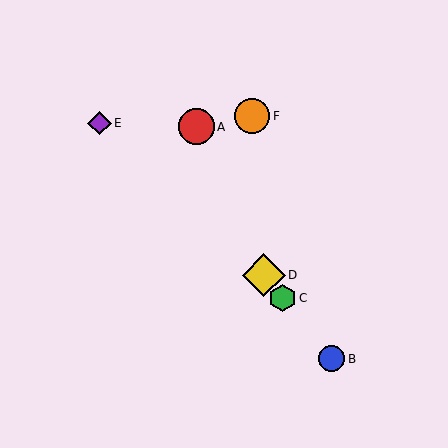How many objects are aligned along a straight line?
3 objects (B, C, D) are aligned along a straight line.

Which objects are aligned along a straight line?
Objects B, C, D are aligned along a straight line.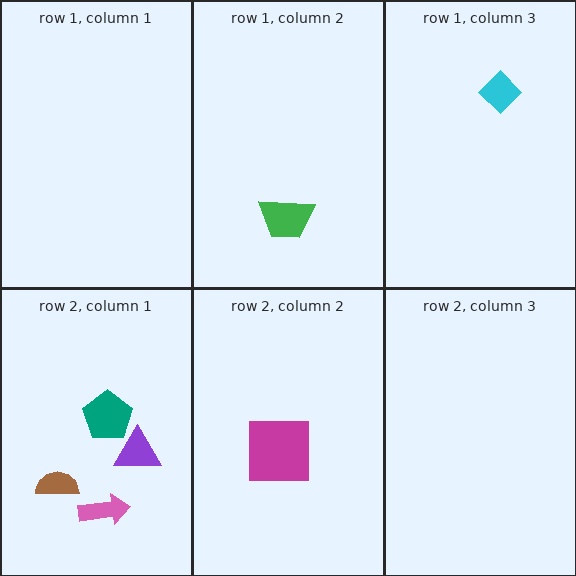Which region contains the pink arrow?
The row 2, column 1 region.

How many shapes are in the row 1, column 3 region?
1.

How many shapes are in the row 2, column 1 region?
4.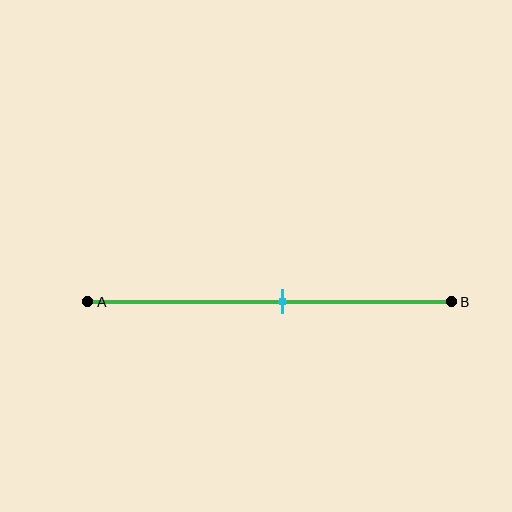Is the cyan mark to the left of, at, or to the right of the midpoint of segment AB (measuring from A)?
The cyan mark is to the right of the midpoint of segment AB.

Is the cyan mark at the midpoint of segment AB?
No, the mark is at about 55% from A, not at the 50% midpoint.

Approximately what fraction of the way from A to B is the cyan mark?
The cyan mark is approximately 55% of the way from A to B.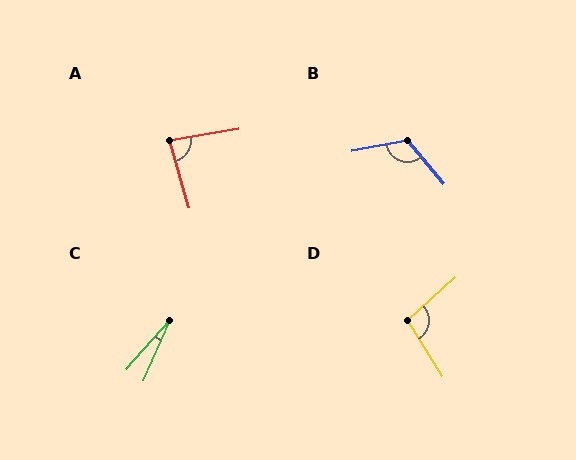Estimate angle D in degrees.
Approximately 100 degrees.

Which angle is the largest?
B, at approximately 119 degrees.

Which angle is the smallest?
C, at approximately 18 degrees.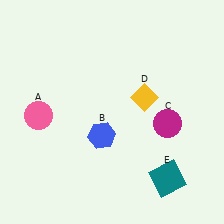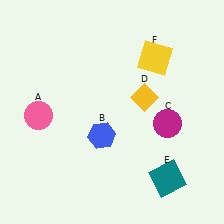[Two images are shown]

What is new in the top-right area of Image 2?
A yellow square (F) was added in the top-right area of Image 2.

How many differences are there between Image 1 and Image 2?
There is 1 difference between the two images.